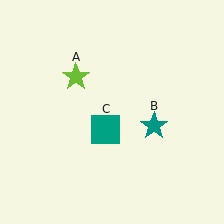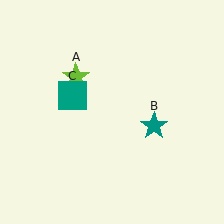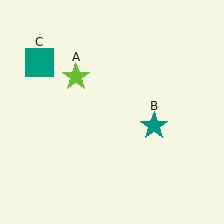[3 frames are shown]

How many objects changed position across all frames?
1 object changed position: teal square (object C).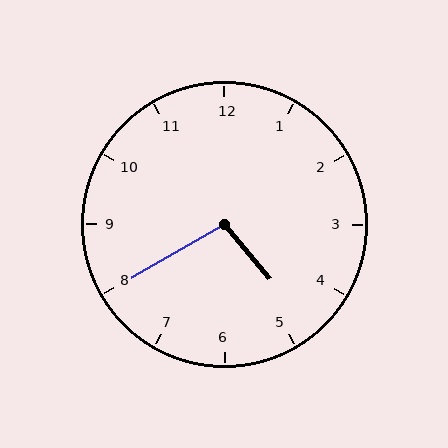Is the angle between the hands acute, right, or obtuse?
It is obtuse.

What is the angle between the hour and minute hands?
Approximately 100 degrees.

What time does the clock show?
4:40.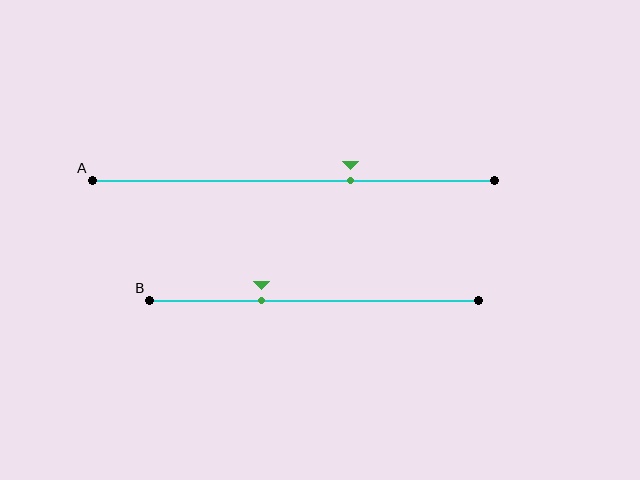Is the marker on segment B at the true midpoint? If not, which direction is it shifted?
No, the marker on segment B is shifted to the left by about 16% of the segment length.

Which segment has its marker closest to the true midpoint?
Segment A has its marker closest to the true midpoint.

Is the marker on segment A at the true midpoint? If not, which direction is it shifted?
No, the marker on segment A is shifted to the right by about 14% of the segment length.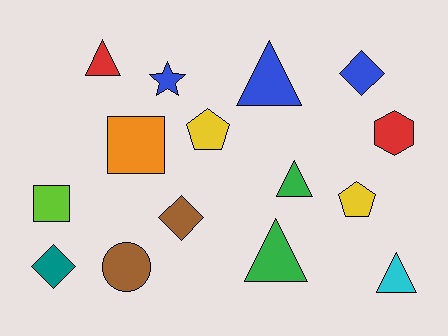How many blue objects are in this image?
There are 3 blue objects.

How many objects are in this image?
There are 15 objects.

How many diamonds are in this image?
There are 3 diamonds.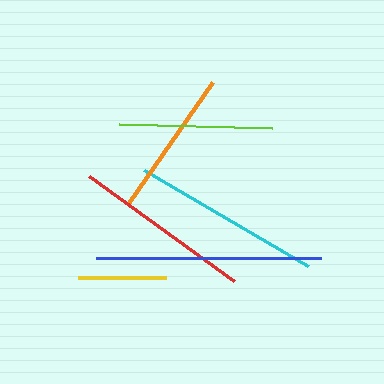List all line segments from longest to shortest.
From longest to shortest: blue, cyan, red, lime, orange, yellow.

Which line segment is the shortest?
The yellow line is the shortest at approximately 88 pixels.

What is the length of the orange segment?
The orange segment is approximately 147 pixels long.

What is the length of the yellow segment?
The yellow segment is approximately 88 pixels long.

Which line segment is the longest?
The blue line is the longest at approximately 226 pixels.